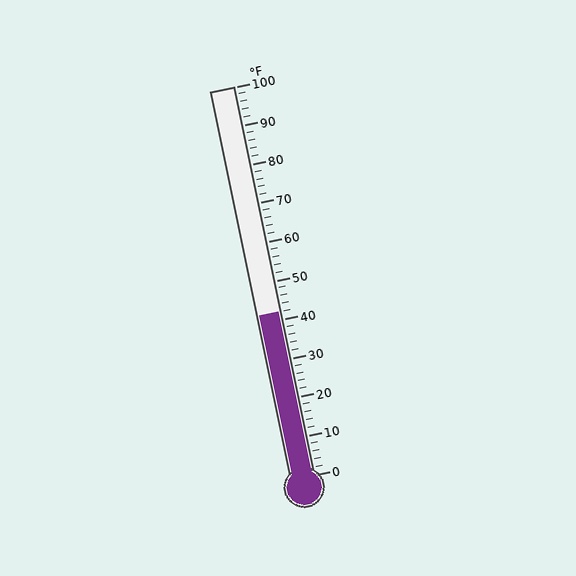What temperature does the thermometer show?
The thermometer shows approximately 42°F.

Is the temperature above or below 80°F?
The temperature is below 80°F.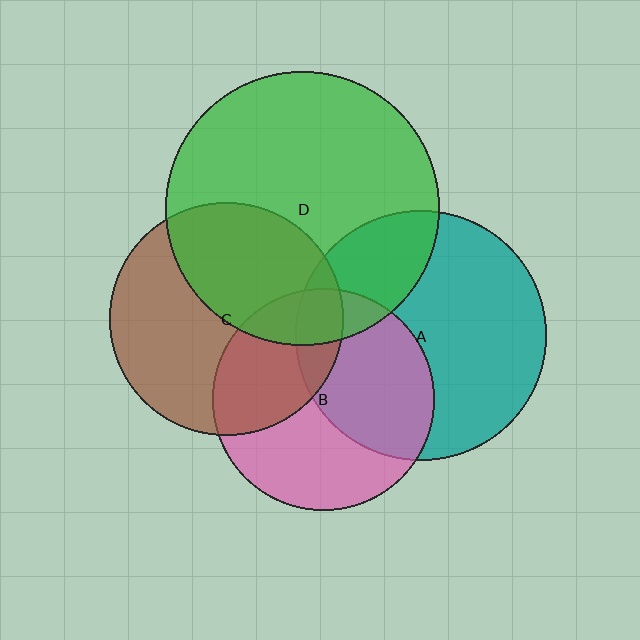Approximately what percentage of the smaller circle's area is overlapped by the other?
Approximately 40%.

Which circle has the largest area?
Circle D (green).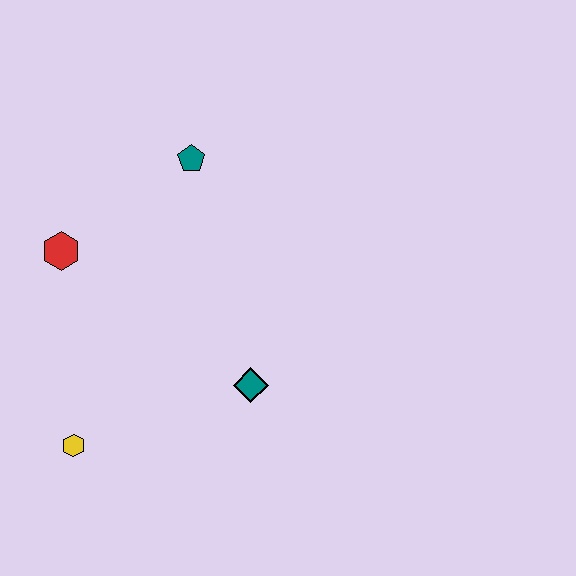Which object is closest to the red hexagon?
The teal pentagon is closest to the red hexagon.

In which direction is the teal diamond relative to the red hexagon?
The teal diamond is to the right of the red hexagon.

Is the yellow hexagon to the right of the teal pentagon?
No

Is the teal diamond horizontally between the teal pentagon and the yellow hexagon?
No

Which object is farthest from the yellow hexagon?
The teal pentagon is farthest from the yellow hexagon.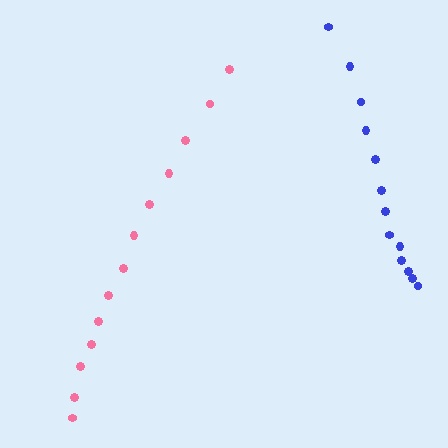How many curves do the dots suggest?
There are 2 distinct paths.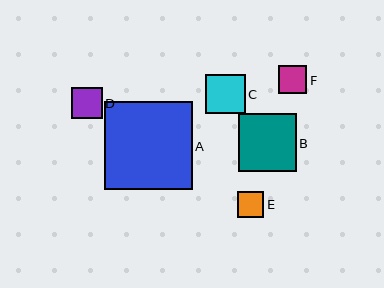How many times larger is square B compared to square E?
Square B is approximately 2.2 times the size of square E.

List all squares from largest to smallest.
From largest to smallest: A, B, C, D, F, E.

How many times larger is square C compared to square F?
Square C is approximately 1.4 times the size of square F.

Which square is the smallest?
Square E is the smallest with a size of approximately 26 pixels.